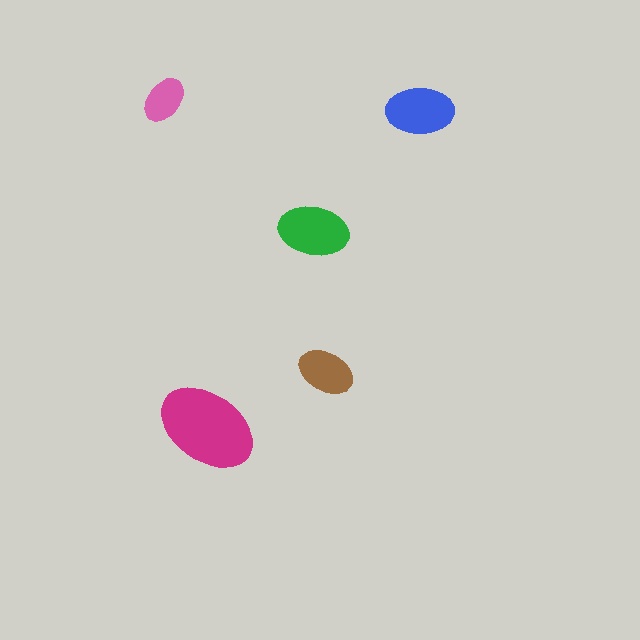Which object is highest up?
The pink ellipse is topmost.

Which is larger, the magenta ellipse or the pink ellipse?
The magenta one.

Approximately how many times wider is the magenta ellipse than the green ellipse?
About 1.5 times wider.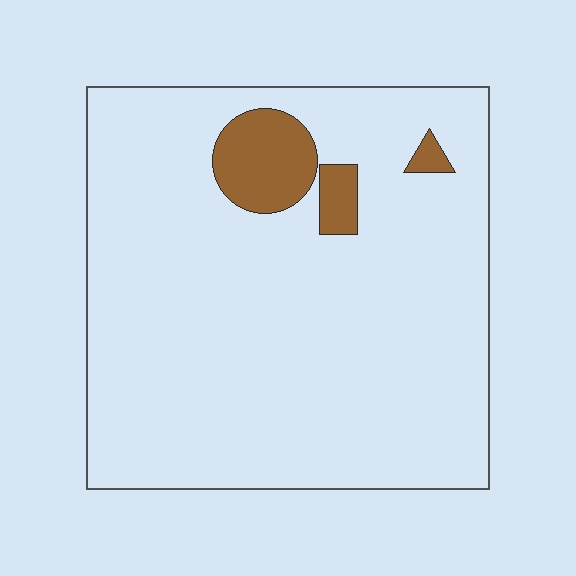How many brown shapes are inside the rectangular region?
3.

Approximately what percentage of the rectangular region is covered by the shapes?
Approximately 10%.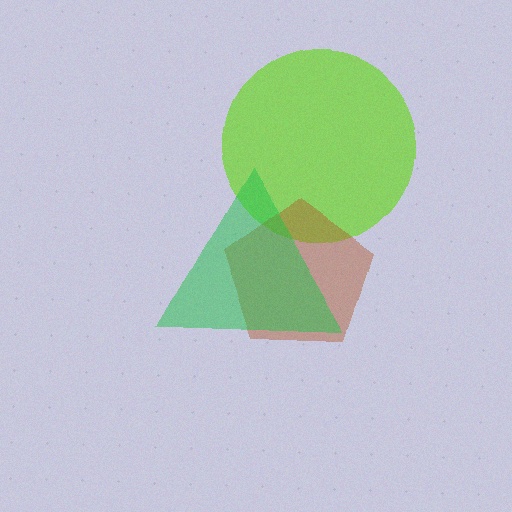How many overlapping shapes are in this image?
There are 3 overlapping shapes in the image.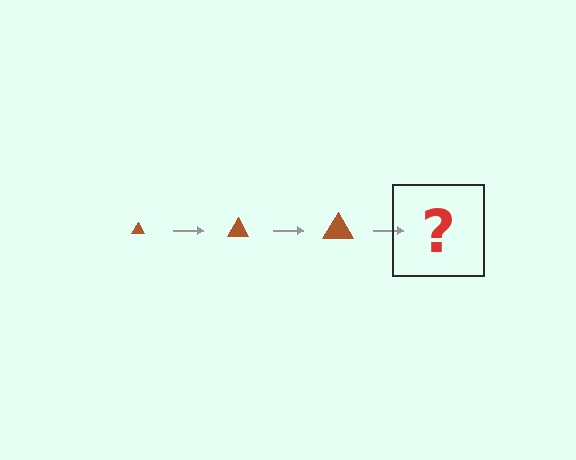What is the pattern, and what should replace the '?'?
The pattern is that the triangle gets progressively larger each step. The '?' should be a brown triangle, larger than the previous one.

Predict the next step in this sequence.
The next step is a brown triangle, larger than the previous one.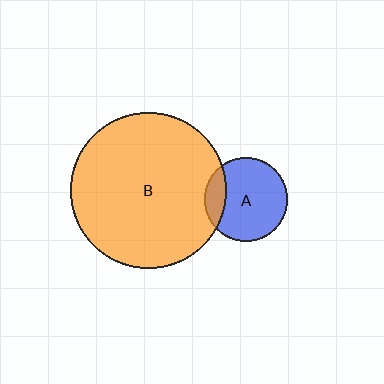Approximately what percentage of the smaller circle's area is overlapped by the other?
Approximately 15%.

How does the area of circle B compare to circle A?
Approximately 3.5 times.